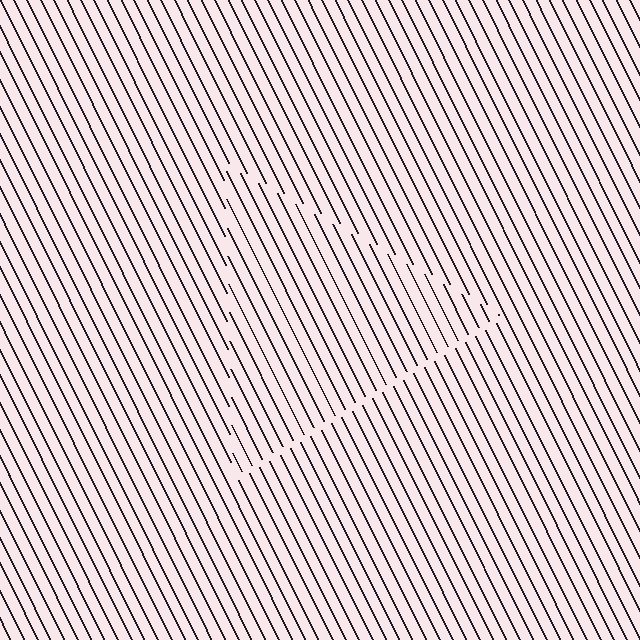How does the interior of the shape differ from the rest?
The interior of the shape contains the same grating, shifted by half a period — the contour is defined by the phase discontinuity where line-ends from the inner and outer gratings abut.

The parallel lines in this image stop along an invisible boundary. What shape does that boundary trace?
An illusory triangle. The interior of the shape contains the same grating, shifted by half a period — the contour is defined by the phase discontinuity where line-ends from the inner and outer gratings abut.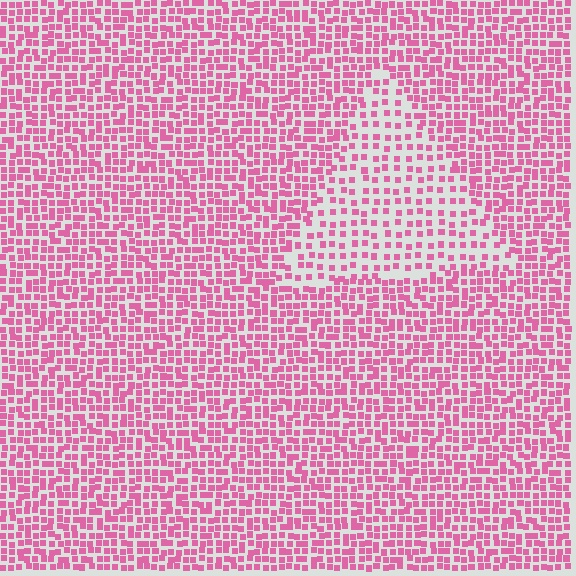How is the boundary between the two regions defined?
The boundary is defined by a change in element density (approximately 1.9x ratio). All elements are the same color, size, and shape.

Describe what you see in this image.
The image contains small pink elements arranged at two different densities. A triangle-shaped region is visible where the elements are less densely packed than the surrounding area.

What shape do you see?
I see a triangle.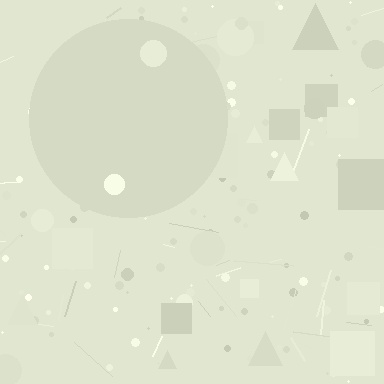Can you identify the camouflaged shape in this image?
The camouflaged shape is a circle.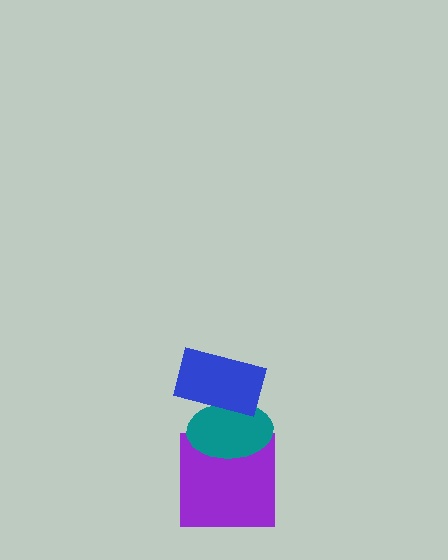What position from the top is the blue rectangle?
The blue rectangle is 1st from the top.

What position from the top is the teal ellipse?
The teal ellipse is 2nd from the top.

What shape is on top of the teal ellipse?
The blue rectangle is on top of the teal ellipse.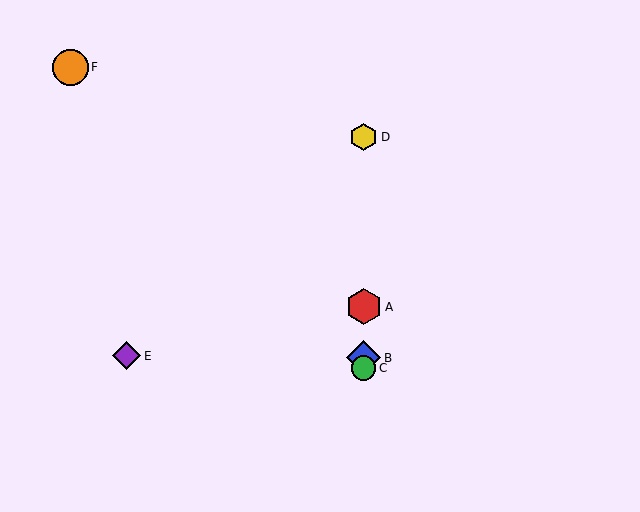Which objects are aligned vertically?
Objects A, B, C, D are aligned vertically.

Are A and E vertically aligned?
No, A is at x≈364 and E is at x≈126.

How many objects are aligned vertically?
4 objects (A, B, C, D) are aligned vertically.